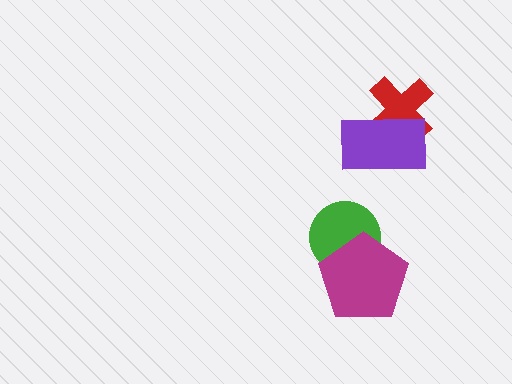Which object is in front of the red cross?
The purple rectangle is in front of the red cross.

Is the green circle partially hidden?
Yes, it is partially covered by another shape.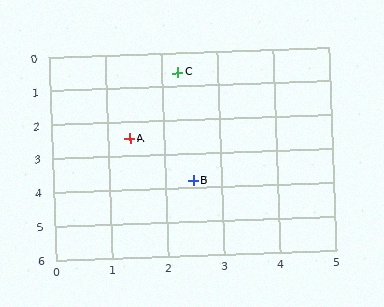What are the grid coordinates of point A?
Point A is at approximately (1.4, 2.5).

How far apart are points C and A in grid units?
Points C and A are about 2.1 grid units apart.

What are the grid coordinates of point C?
Point C is at approximately (2.3, 0.6).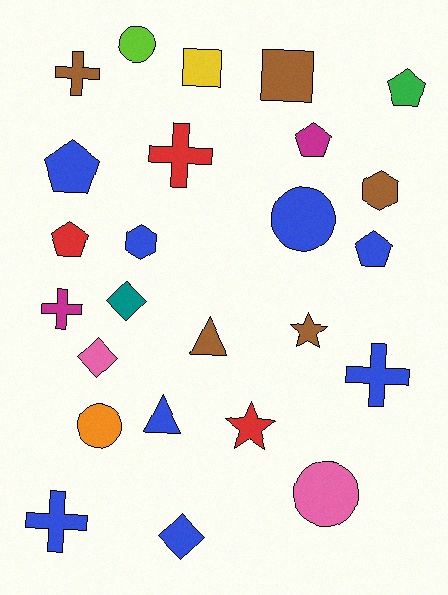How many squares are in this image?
There are 2 squares.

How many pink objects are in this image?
There are 2 pink objects.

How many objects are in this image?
There are 25 objects.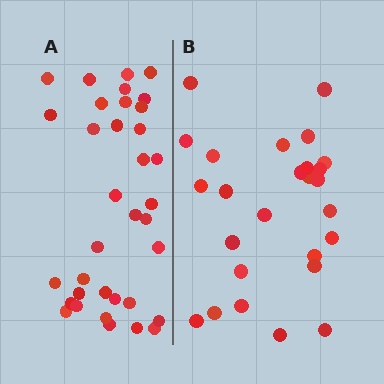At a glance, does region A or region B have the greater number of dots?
Region A (the left region) has more dots.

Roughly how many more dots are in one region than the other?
Region A has roughly 8 or so more dots than region B.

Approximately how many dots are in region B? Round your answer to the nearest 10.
About 30 dots. (The exact count is 26, which rounds to 30.)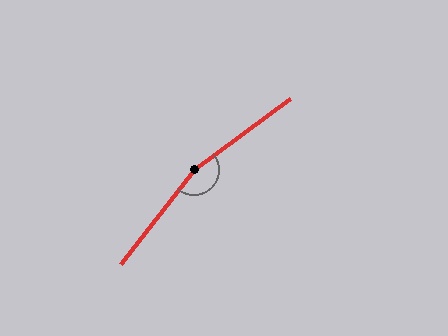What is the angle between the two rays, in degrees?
Approximately 164 degrees.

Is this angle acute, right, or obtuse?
It is obtuse.